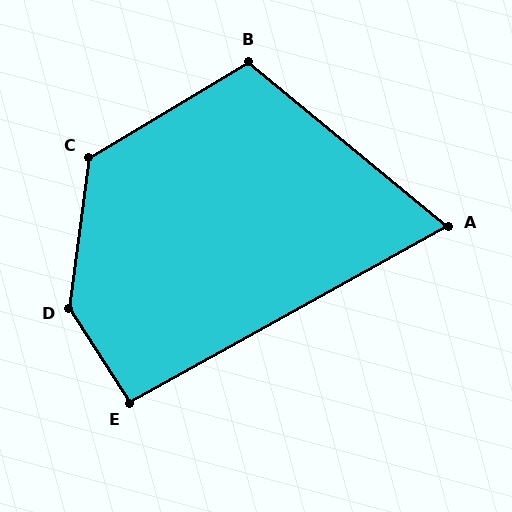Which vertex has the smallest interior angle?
A, at approximately 69 degrees.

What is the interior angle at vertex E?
Approximately 93 degrees (approximately right).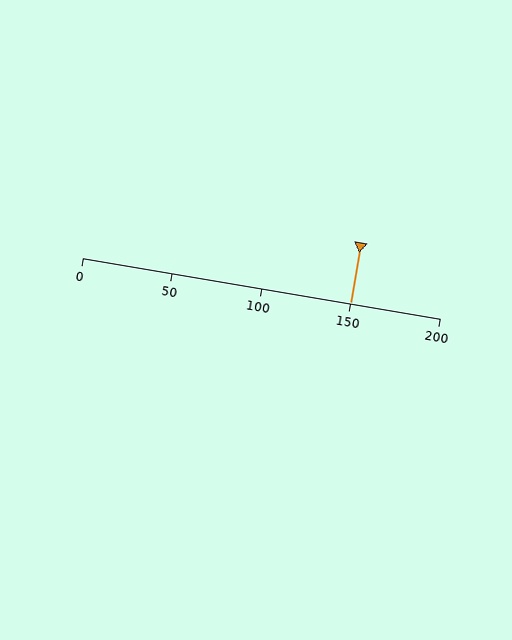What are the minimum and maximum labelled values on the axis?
The axis runs from 0 to 200.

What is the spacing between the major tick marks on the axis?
The major ticks are spaced 50 apart.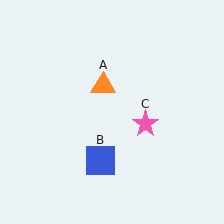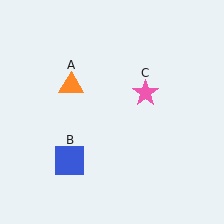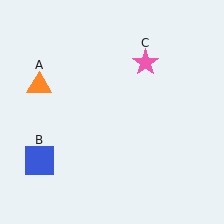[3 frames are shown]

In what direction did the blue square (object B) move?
The blue square (object B) moved left.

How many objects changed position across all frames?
3 objects changed position: orange triangle (object A), blue square (object B), pink star (object C).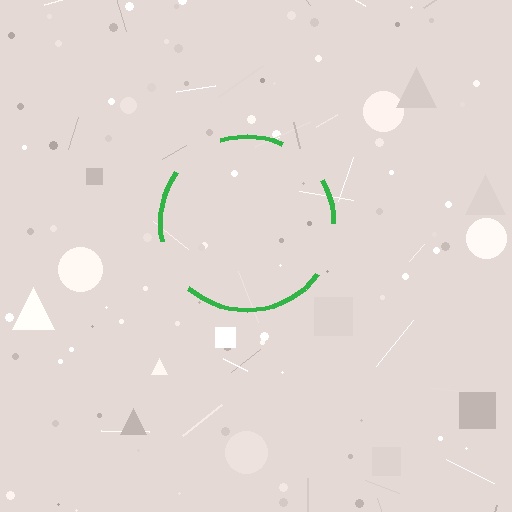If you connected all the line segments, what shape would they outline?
They would outline a circle.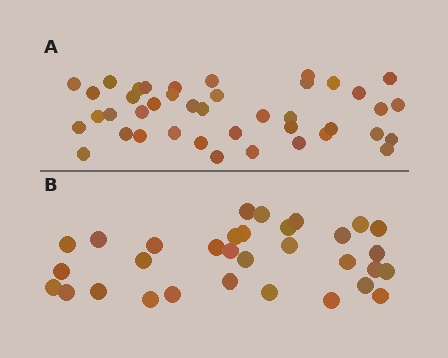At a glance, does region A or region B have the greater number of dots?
Region A (the top region) has more dots.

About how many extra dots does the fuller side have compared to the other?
Region A has roughly 8 or so more dots than region B.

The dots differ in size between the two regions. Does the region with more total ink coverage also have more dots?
No. Region B has more total ink coverage because its dots are larger, but region A actually contains more individual dots. Total area can be misleading — the number of items is what matters here.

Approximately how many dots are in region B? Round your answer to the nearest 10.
About 30 dots. (The exact count is 32, which rounds to 30.)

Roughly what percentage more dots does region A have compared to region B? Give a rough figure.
About 30% more.